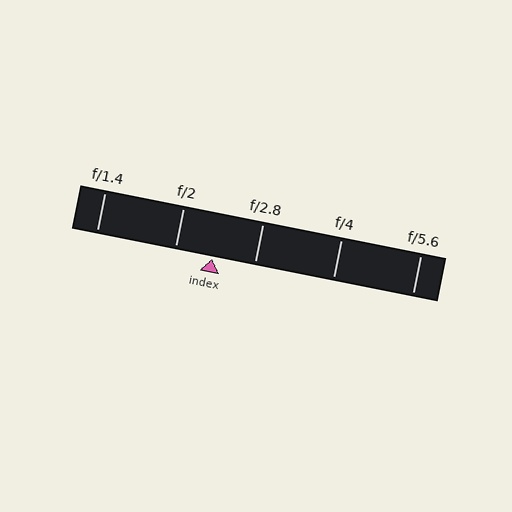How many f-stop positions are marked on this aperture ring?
There are 5 f-stop positions marked.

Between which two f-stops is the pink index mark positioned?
The index mark is between f/2 and f/2.8.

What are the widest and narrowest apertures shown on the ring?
The widest aperture shown is f/1.4 and the narrowest is f/5.6.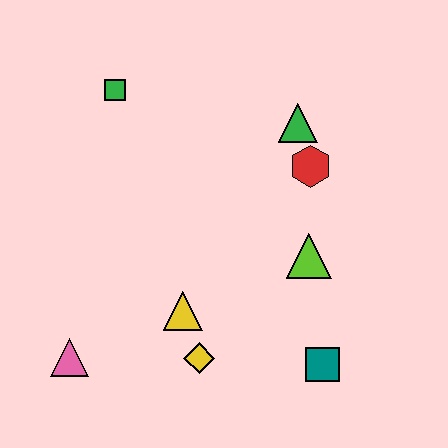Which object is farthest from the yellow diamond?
The green square is farthest from the yellow diamond.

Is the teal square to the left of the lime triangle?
No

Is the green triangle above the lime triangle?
Yes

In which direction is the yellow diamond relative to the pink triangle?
The yellow diamond is to the right of the pink triangle.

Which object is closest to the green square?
The green triangle is closest to the green square.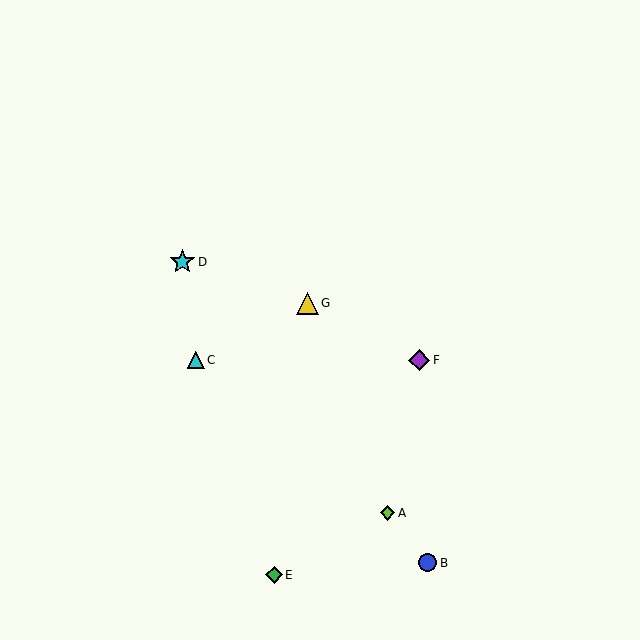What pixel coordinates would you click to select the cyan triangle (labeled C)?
Click at (196, 360) to select the cyan triangle C.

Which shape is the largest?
The cyan star (labeled D) is the largest.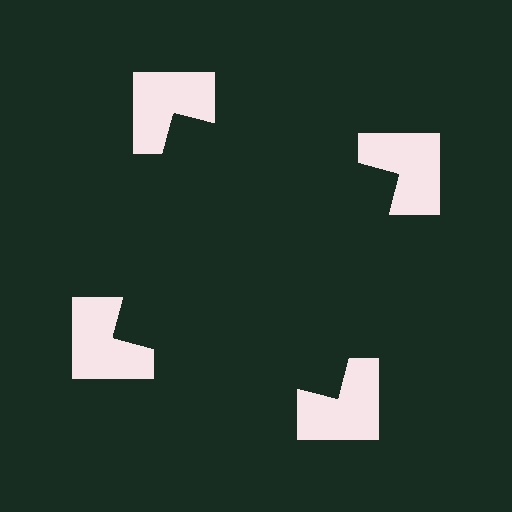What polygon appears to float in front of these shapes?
An illusory square — its edges are inferred from the aligned wedge cuts in the notched squares, not physically drawn.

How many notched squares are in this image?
There are 4 — one at each vertex of the illusory square.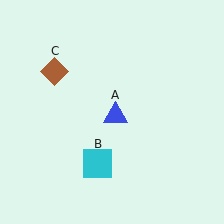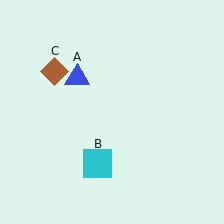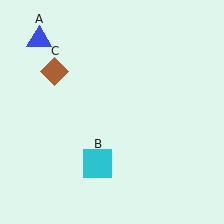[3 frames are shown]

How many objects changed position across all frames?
1 object changed position: blue triangle (object A).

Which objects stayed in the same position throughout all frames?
Cyan square (object B) and brown diamond (object C) remained stationary.